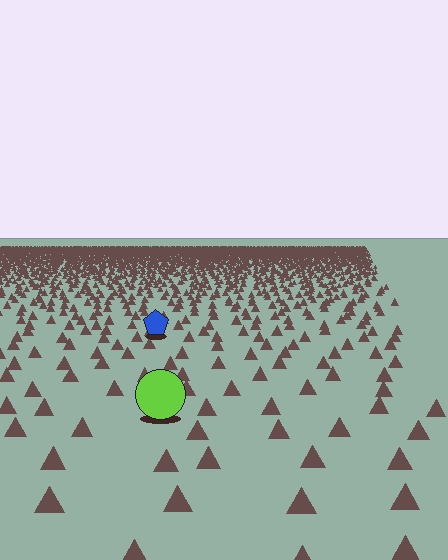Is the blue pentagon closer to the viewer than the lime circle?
No. The lime circle is closer — you can tell from the texture gradient: the ground texture is coarser near it.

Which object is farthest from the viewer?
The blue pentagon is farthest from the viewer. It appears smaller and the ground texture around it is denser.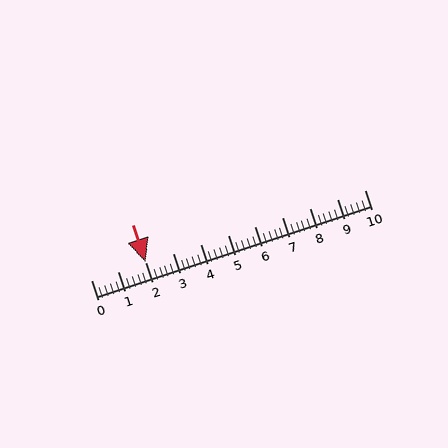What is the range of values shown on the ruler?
The ruler shows values from 0 to 10.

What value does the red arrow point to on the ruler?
The red arrow points to approximately 2.0.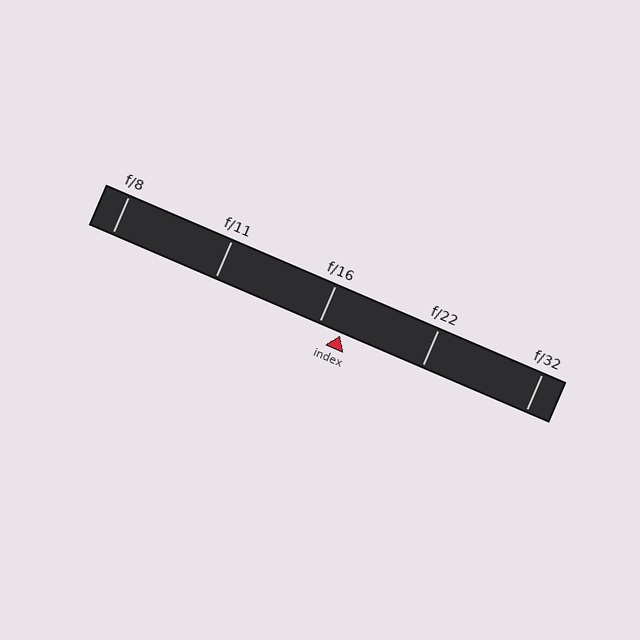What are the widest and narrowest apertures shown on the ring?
The widest aperture shown is f/8 and the narrowest is f/32.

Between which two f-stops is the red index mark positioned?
The index mark is between f/16 and f/22.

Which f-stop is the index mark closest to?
The index mark is closest to f/16.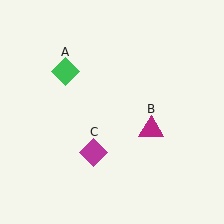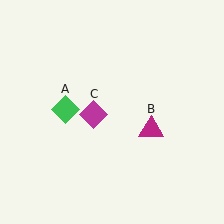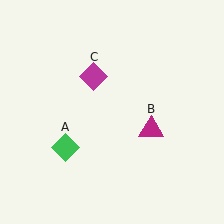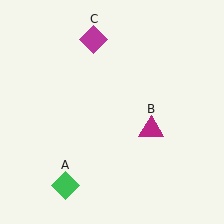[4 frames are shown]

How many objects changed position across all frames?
2 objects changed position: green diamond (object A), magenta diamond (object C).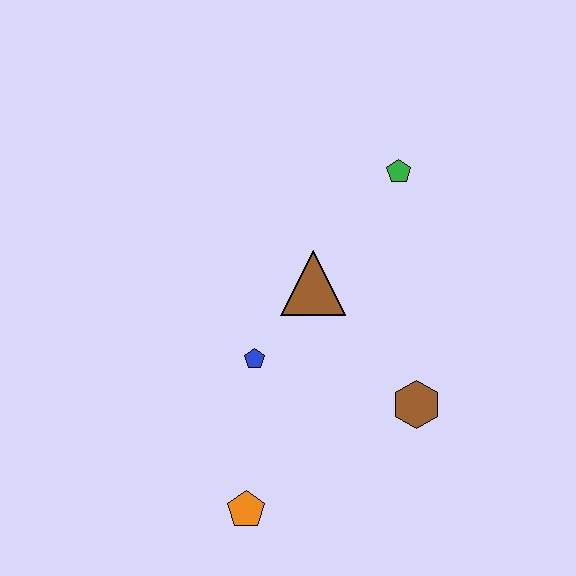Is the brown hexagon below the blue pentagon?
Yes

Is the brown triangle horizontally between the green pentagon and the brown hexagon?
No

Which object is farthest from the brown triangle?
The orange pentagon is farthest from the brown triangle.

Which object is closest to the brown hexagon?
The brown triangle is closest to the brown hexagon.